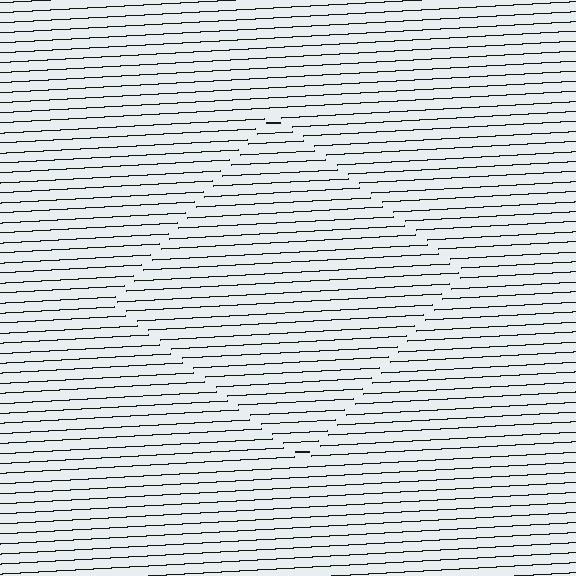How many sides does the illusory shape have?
4 sides — the line-ends trace a square.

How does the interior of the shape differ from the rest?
The interior of the shape contains the same grating, shifted by half a period — the contour is defined by the phase discontinuity where line-ends from the inner and outer gratings abut.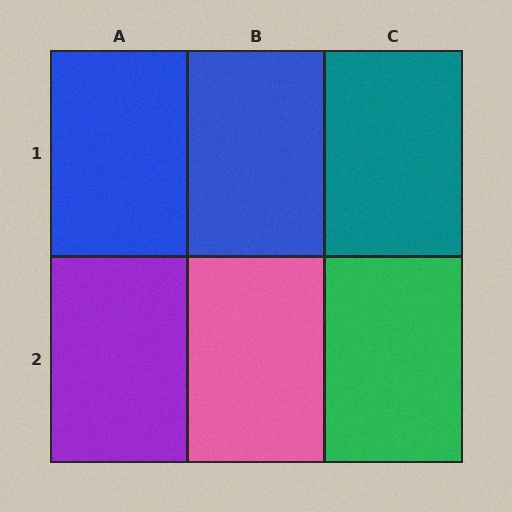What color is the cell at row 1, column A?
Blue.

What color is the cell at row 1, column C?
Teal.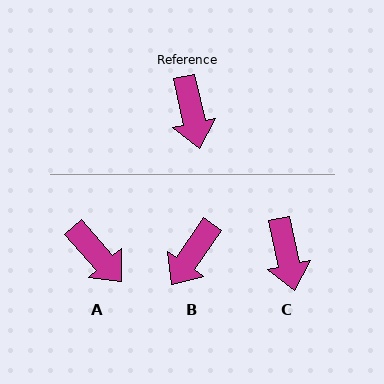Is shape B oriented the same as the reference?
No, it is off by about 47 degrees.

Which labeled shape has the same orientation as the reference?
C.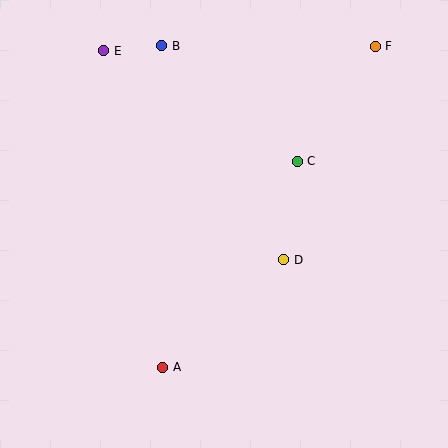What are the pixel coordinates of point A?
Point A is at (163, 367).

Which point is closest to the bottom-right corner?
Point D is closest to the bottom-right corner.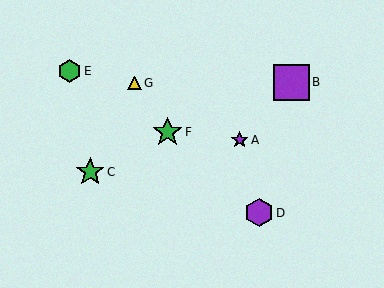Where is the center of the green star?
The center of the green star is at (167, 132).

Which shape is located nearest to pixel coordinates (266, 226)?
The purple hexagon (labeled D) at (259, 213) is nearest to that location.